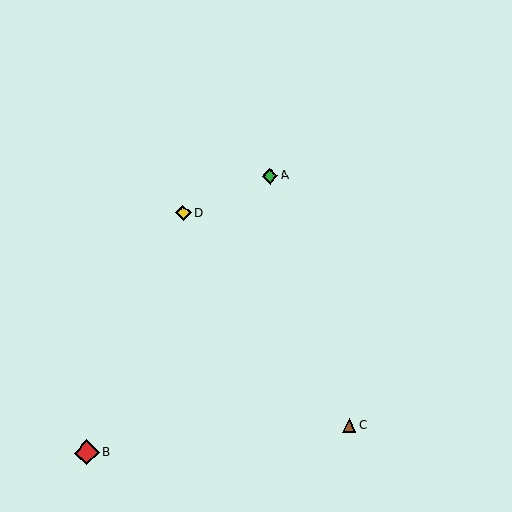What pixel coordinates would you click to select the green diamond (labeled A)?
Click at (270, 176) to select the green diamond A.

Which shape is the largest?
The red diamond (labeled B) is the largest.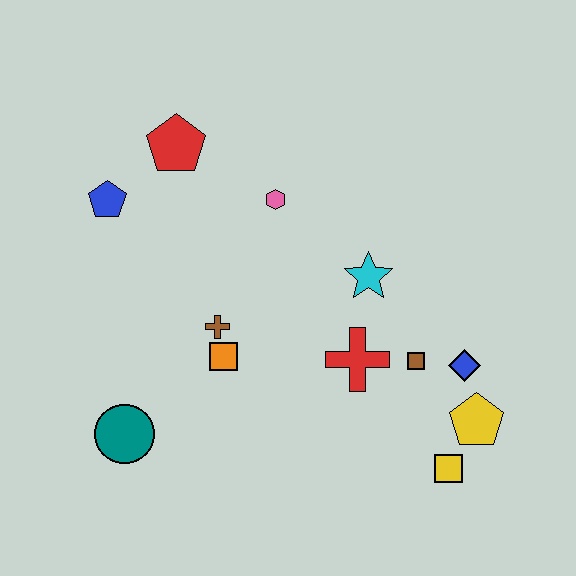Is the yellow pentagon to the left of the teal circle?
No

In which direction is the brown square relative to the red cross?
The brown square is to the right of the red cross.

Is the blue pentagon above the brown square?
Yes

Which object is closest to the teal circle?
The orange square is closest to the teal circle.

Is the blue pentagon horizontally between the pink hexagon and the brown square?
No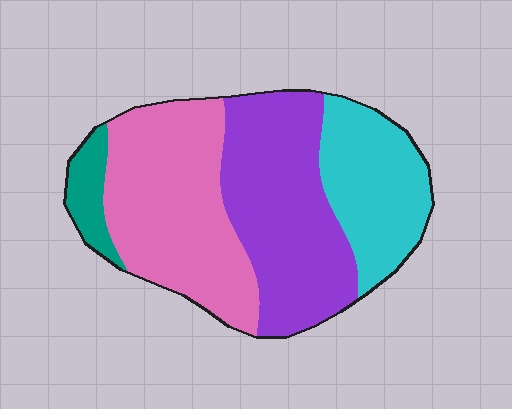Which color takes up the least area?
Teal, at roughly 5%.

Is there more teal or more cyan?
Cyan.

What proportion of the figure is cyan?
Cyan covers roughly 20% of the figure.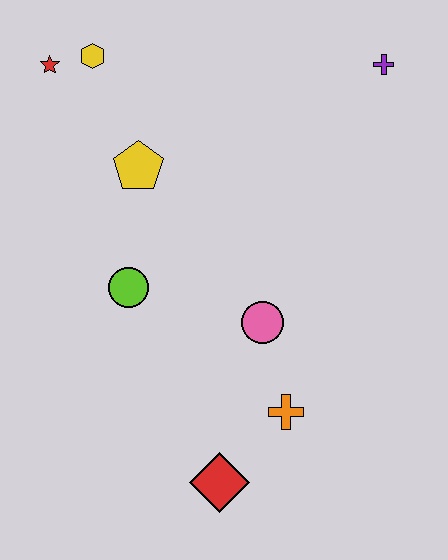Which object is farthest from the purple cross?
The red diamond is farthest from the purple cross.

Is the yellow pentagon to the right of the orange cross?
No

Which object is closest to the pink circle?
The orange cross is closest to the pink circle.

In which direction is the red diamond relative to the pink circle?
The red diamond is below the pink circle.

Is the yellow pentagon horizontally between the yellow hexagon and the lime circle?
No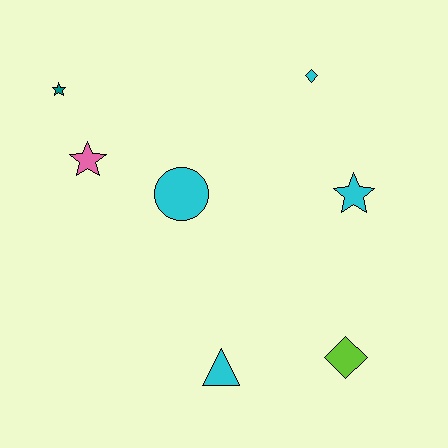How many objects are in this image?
There are 7 objects.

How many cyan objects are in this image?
There are 4 cyan objects.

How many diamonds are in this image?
There are 2 diamonds.